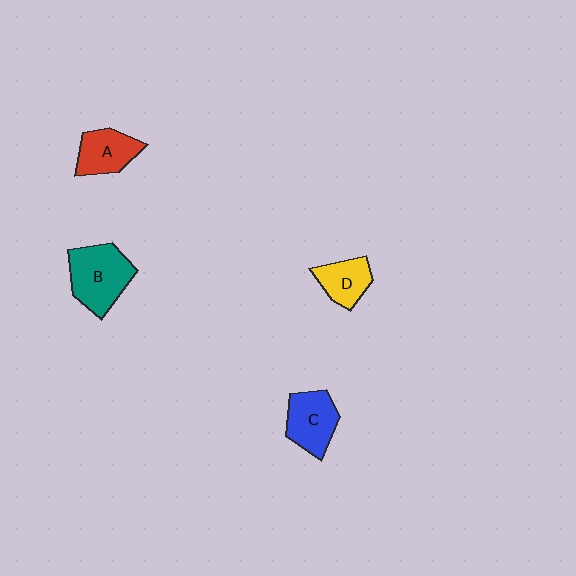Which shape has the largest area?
Shape B (teal).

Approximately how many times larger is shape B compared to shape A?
Approximately 1.4 times.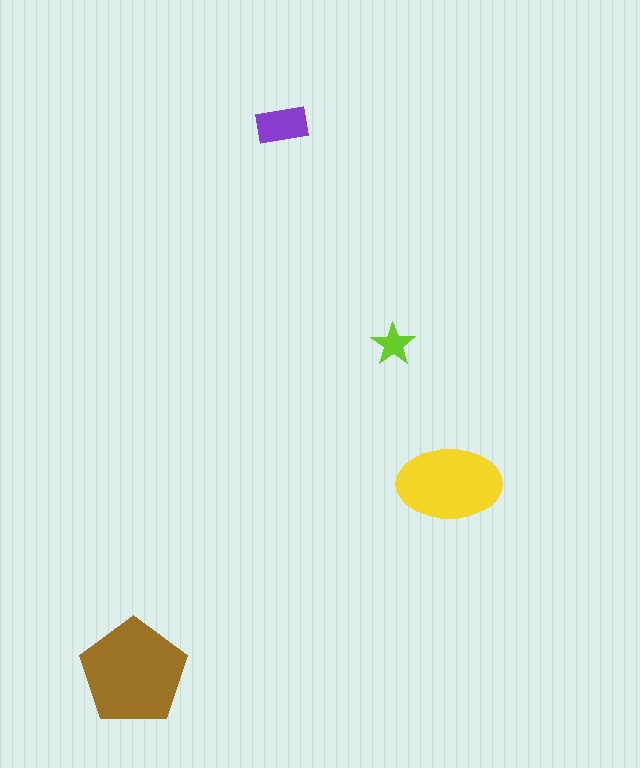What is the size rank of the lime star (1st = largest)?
4th.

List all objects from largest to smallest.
The brown pentagon, the yellow ellipse, the purple rectangle, the lime star.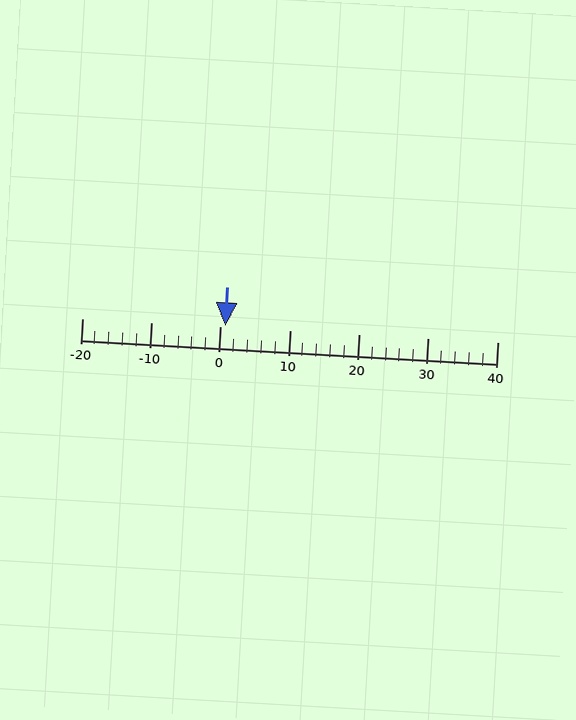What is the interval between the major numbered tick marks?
The major tick marks are spaced 10 units apart.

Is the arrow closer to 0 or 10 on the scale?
The arrow is closer to 0.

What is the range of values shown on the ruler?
The ruler shows values from -20 to 40.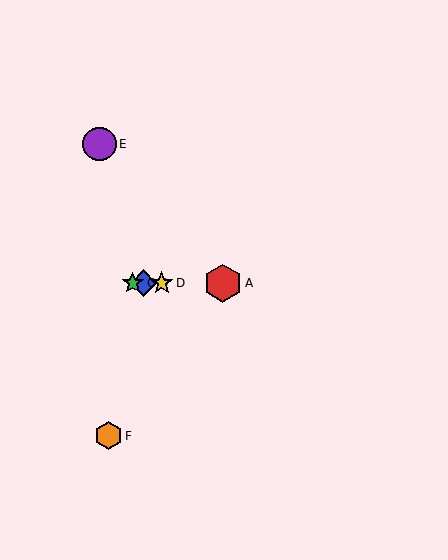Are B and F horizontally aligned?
No, B is at y≈283 and F is at y≈436.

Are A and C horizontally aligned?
Yes, both are at y≈283.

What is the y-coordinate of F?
Object F is at y≈436.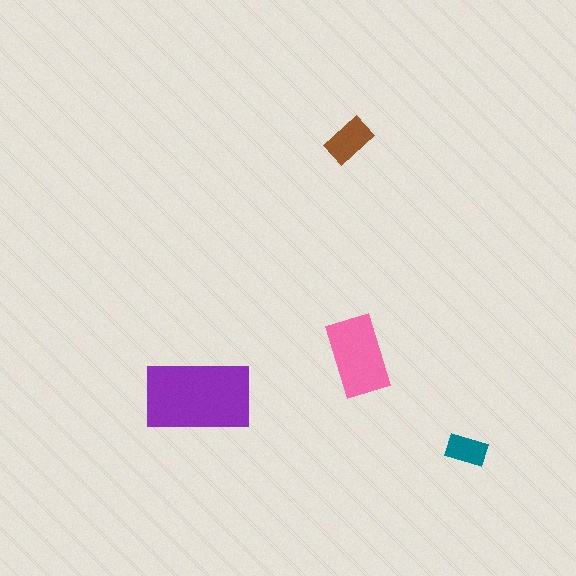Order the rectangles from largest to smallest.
the purple one, the pink one, the brown one, the teal one.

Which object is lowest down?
The teal rectangle is bottommost.